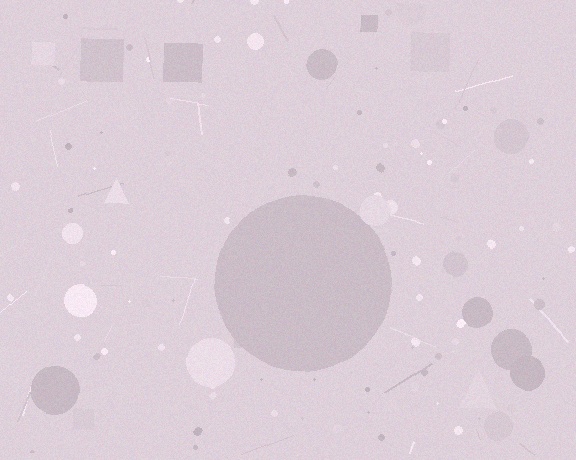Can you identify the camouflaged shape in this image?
The camouflaged shape is a circle.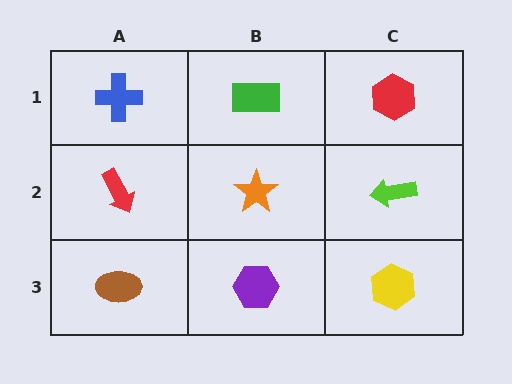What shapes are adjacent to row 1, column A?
A red arrow (row 2, column A), a green rectangle (row 1, column B).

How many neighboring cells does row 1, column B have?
3.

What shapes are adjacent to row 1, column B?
An orange star (row 2, column B), a blue cross (row 1, column A), a red hexagon (row 1, column C).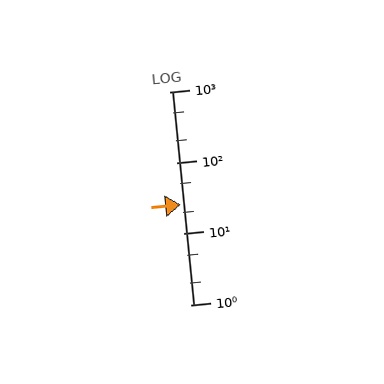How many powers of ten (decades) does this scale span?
The scale spans 3 decades, from 1 to 1000.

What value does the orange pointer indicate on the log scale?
The pointer indicates approximately 26.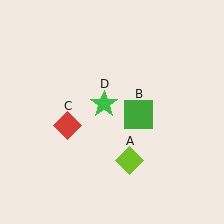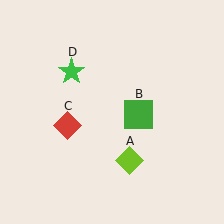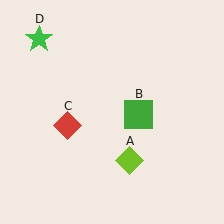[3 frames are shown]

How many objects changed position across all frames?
1 object changed position: green star (object D).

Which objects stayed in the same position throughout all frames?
Lime diamond (object A) and green square (object B) and red diamond (object C) remained stationary.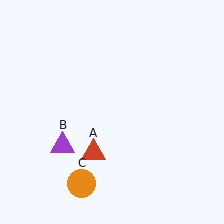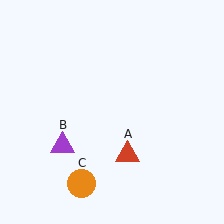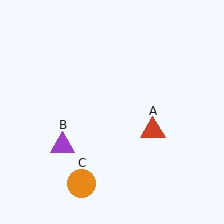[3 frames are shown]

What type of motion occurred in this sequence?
The red triangle (object A) rotated counterclockwise around the center of the scene.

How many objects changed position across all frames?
1 object changed position: red triangle (object A).